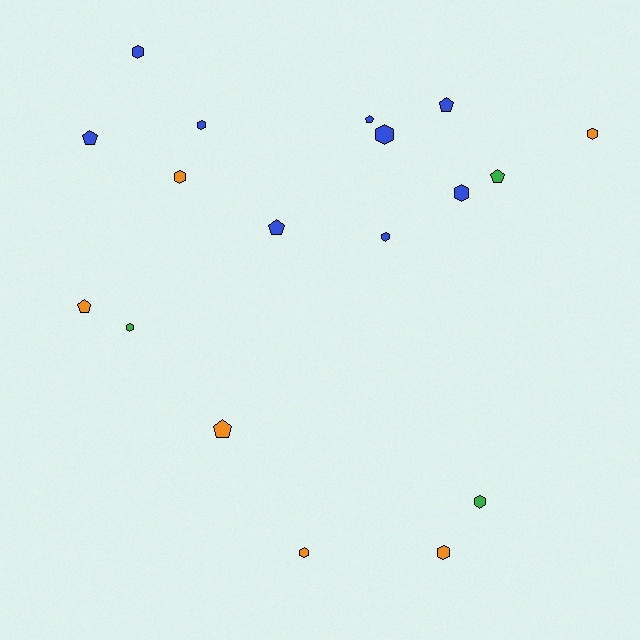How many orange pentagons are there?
There are 2 orange pentagons.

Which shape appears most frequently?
Hexagon, with 11 objects.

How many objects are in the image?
There are 18 objects.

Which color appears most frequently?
Blue, with 9 objects.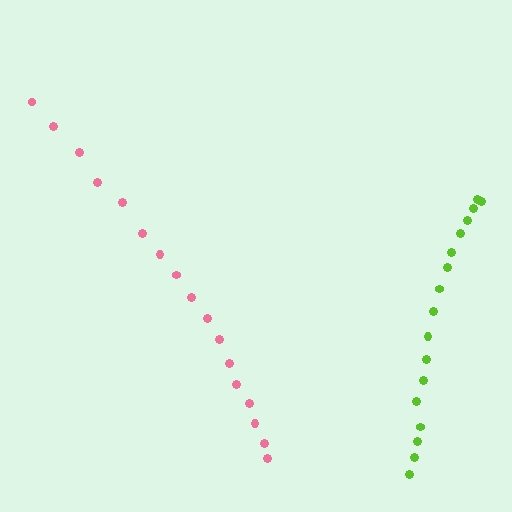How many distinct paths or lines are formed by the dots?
There are 2 distinct paths.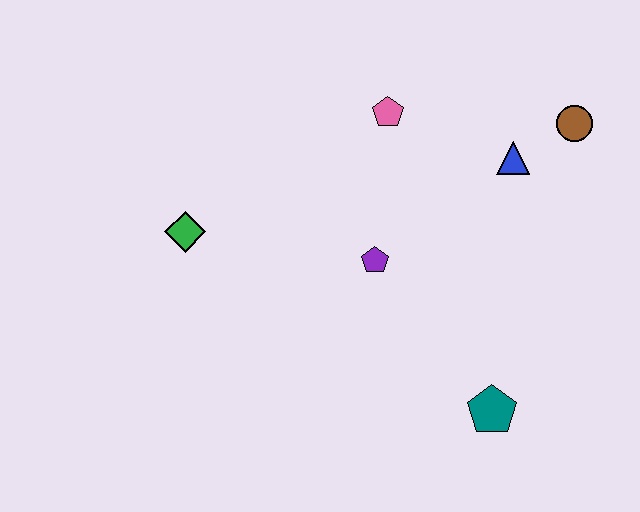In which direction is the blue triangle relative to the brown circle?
The blue triangle is to the left of the brown circle.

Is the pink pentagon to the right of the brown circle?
No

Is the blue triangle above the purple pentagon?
Yes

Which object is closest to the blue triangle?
The brown circle is closest to the blue triangle.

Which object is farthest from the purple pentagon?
The brown circle is farthest from the purple pentagon.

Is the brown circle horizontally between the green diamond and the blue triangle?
No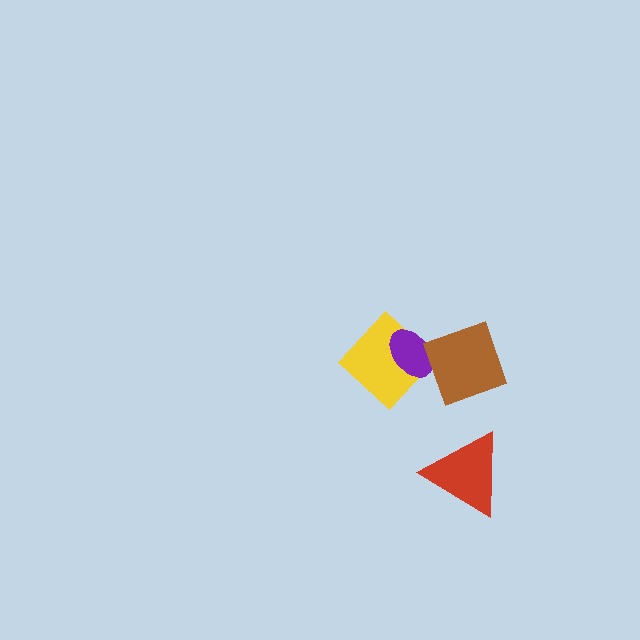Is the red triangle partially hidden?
No, no other shape covers it.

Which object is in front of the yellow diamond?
The purple ellipse is in front of the yellow diamond.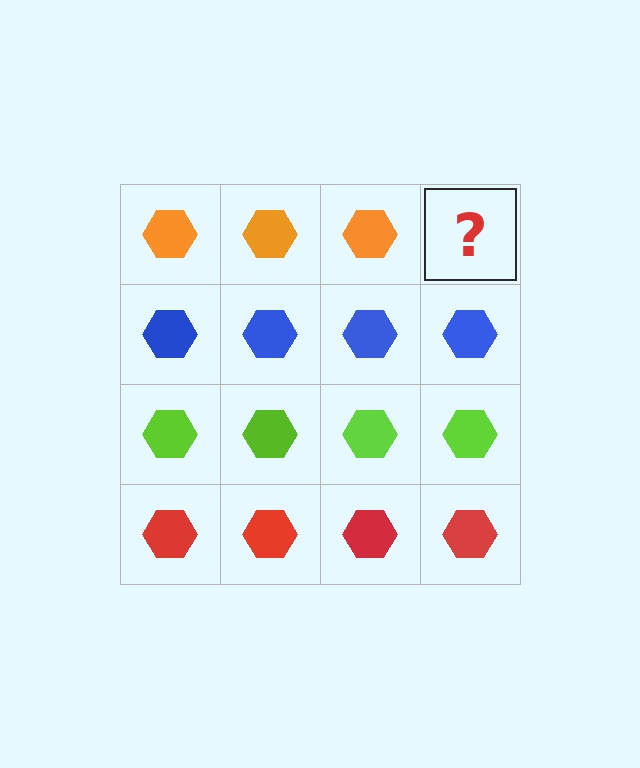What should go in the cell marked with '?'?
The missing cell should contain an orange hexagon.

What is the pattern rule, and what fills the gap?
The rule is that each row has a consistent color. The gap should be filled with an orange hexagon.